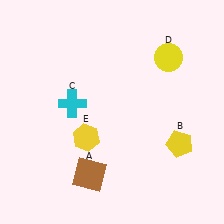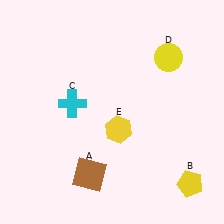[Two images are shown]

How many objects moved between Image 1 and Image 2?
2 objects moved between the two images.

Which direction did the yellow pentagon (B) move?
The yellow pentagon (B) moved down.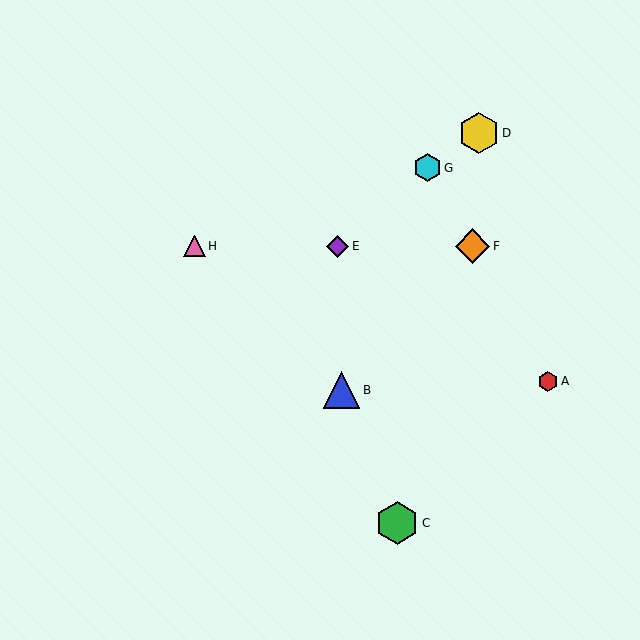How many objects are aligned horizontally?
3 objects (E, F, H) are aligned horizontally.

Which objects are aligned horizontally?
Objects E, F, H are aligned horizontally.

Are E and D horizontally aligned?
No, E is at y≈246 and D is at y≈133.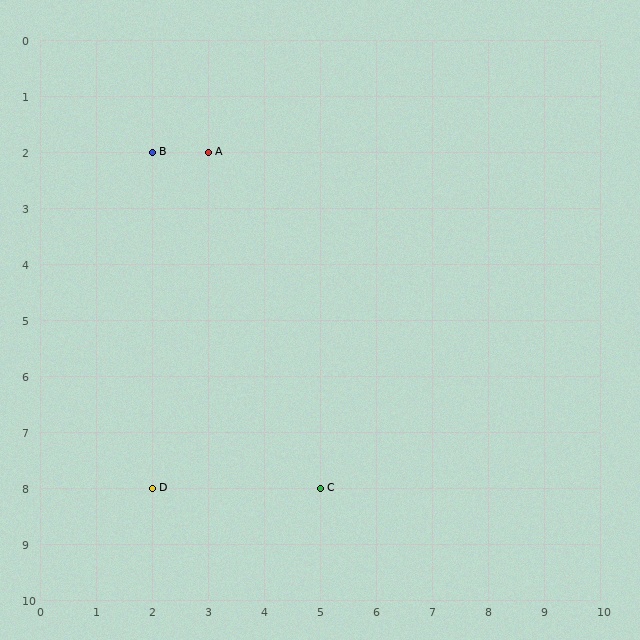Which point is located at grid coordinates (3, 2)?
Point A is at (3, 2).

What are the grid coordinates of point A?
Point A is at grid coordinates (3, 2).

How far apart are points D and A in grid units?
Points D and A are 1 column and 6 rows apart (about 6.1 grid units diagonally).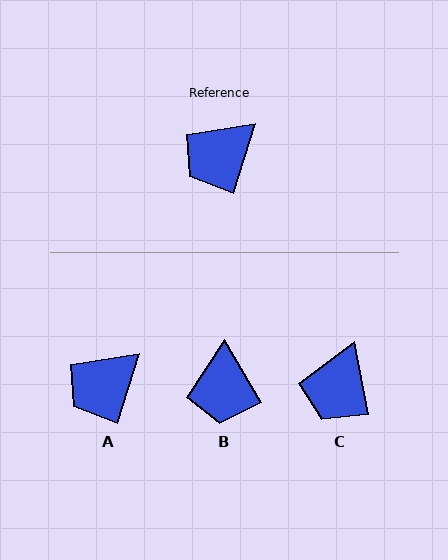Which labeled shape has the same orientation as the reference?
A.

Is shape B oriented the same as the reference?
No, it is off by about 48 degrees.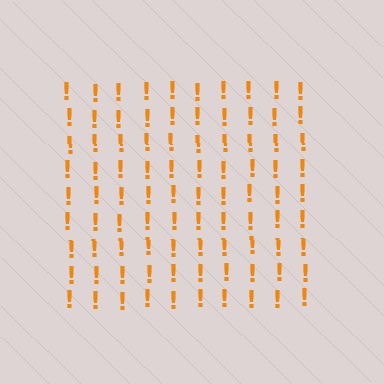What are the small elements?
The small elements are exclamation marks.